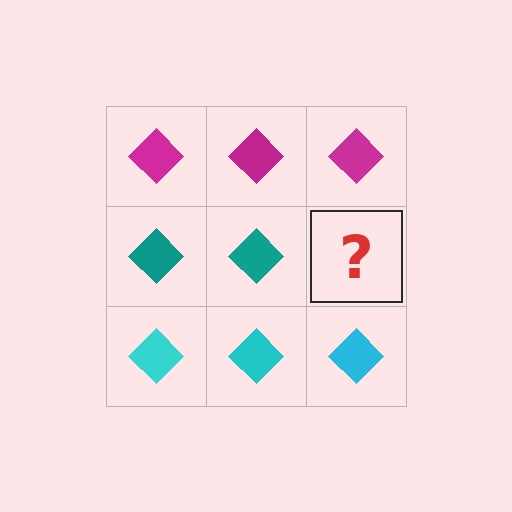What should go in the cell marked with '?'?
The missing cell should contain a teal diamond.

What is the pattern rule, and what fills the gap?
The rule is that each row has a consistent color. The gap should be filled with a teal diamond.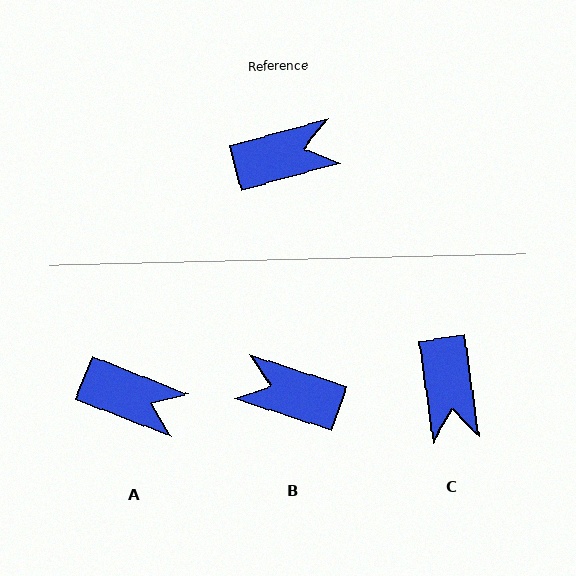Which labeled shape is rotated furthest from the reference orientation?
B, about 147 degrees away.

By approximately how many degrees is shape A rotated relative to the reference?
Approximately 36 degrees clockwise.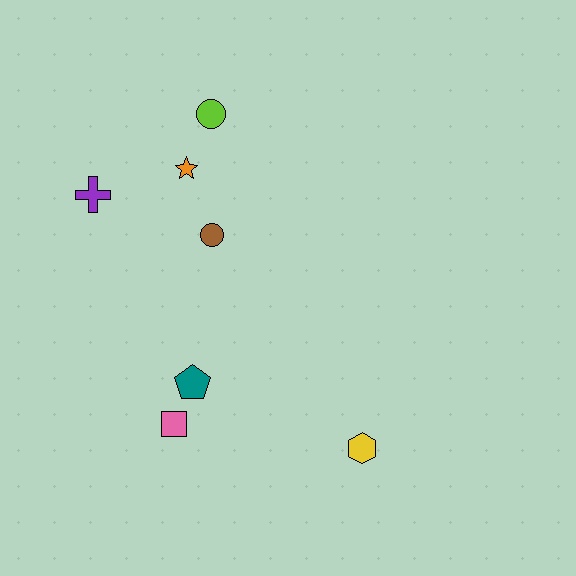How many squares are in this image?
There is 1 square.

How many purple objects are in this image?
There is 1 purple object.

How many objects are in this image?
There are 7 objects.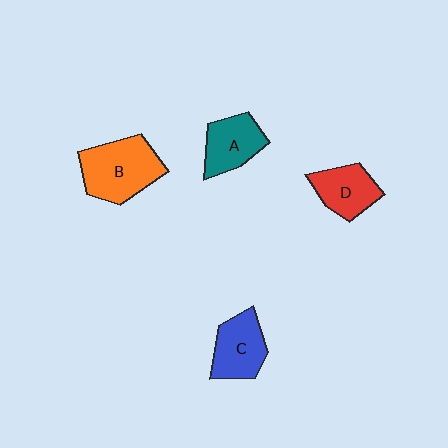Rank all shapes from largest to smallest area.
From largest to smallest: B (orange), C (blue), A (teal), D (red).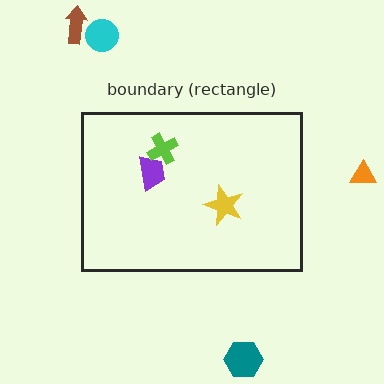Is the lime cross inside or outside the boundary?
Inside.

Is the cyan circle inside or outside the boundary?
Outside.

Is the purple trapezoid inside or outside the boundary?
Inside.